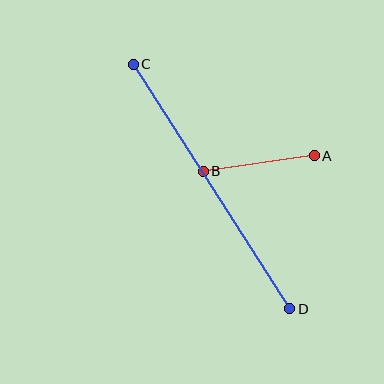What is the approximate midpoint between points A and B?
The midpoint is at approximately (259, 163) pixels.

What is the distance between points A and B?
The distance is approximately 112 pixels.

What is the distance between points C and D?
The distance is approximately 291 pixels.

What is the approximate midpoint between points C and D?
The midpoint is at approximately (212, 187) pixels.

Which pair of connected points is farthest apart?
Points C and D are farthest apart.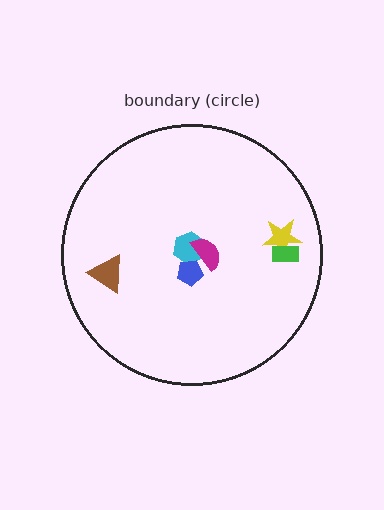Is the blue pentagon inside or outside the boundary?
Inside.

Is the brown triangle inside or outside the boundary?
Inside.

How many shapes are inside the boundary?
6 inside, 0 outside.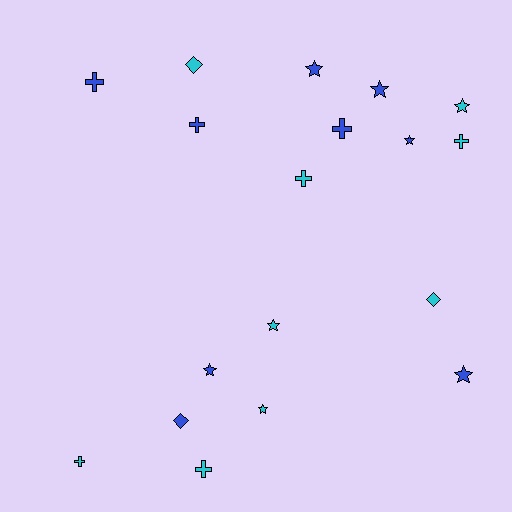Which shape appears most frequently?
Star, with 8 objects.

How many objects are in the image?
There are 18 objects.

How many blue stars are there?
There are 5 blue stars.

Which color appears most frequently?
Cyan, with 9 objects.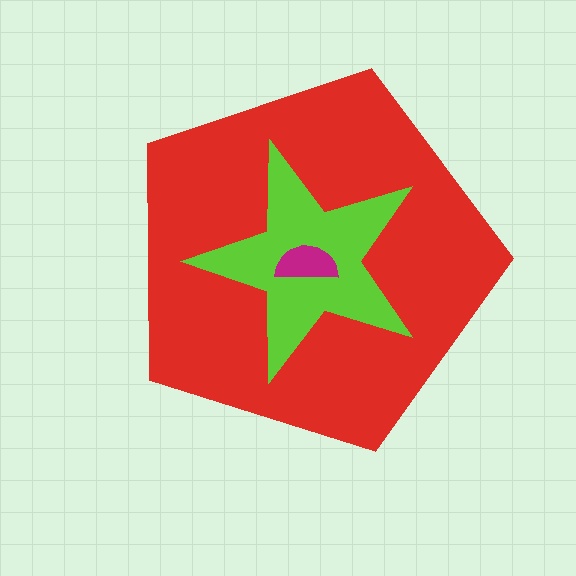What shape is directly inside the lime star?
The magenta semicircle.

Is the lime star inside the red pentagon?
Yes.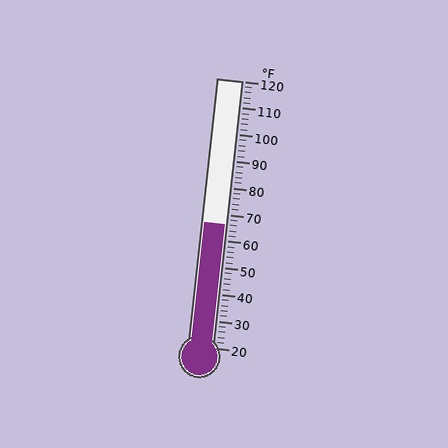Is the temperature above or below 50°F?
The temperature is above 50°F.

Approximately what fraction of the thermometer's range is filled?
The thermometer is filled to approximately 45% of its range.